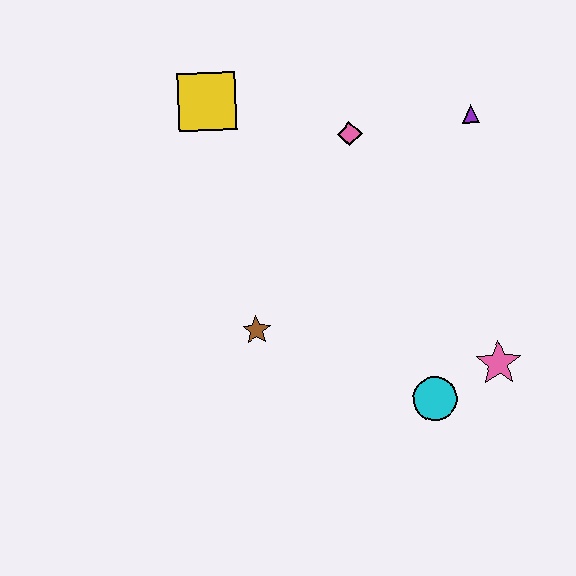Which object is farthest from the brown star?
The purple triangle is farthest from the brown star.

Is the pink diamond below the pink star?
No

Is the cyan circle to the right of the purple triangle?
No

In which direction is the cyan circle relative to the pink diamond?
The cyan circle is below the pink diamond.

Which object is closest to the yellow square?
The pink diamond is closest to the yellow square.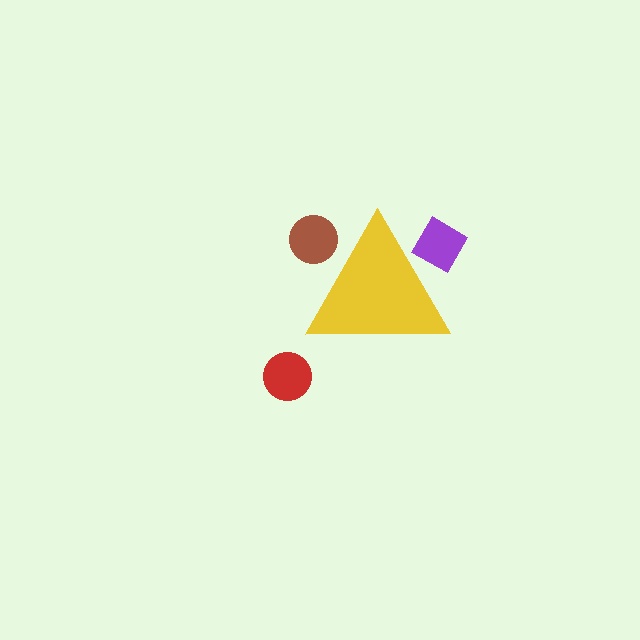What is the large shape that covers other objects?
A yellow triangle.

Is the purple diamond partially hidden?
Yes, the purple diamond is partially hidden behind the yellow triangle.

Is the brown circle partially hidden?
Yes, the brown circle is partially hidden behind the yellow triangle.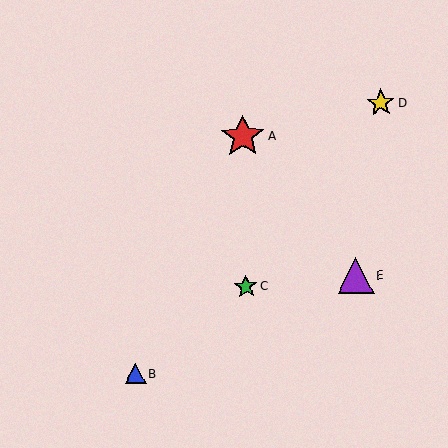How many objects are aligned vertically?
2 objects (A, C) are aligned vertically.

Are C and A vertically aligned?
Yes, both are at x≈246.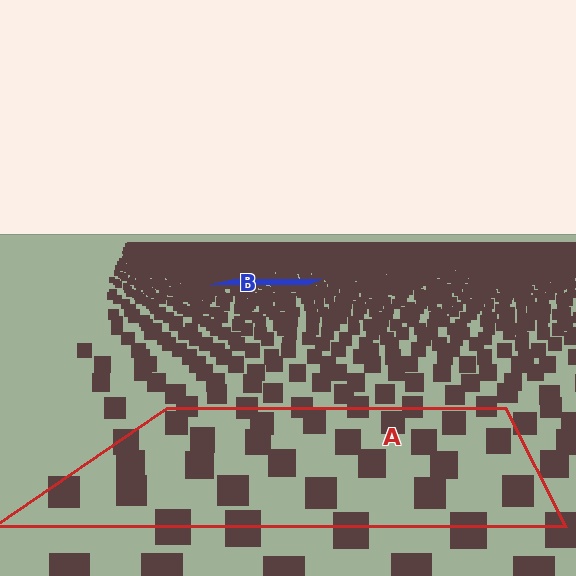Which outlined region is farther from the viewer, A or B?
Region B is farther from the viewer — the texture elements inside it appear smaller and more densely packed.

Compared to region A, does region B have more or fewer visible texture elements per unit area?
Region B has more texture elements per unit area — they are packed more densely because it is farther away.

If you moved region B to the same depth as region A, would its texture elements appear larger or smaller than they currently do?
They would appear larger. At a closer depth, the same texture elements are projected at a bigger on-screen size.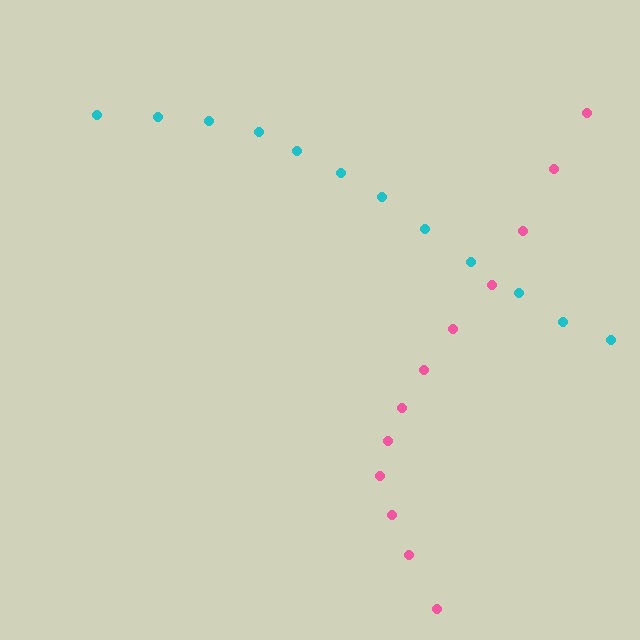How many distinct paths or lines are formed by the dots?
There are 2 distinct paths.